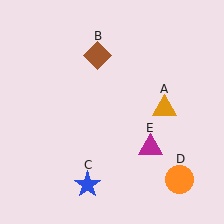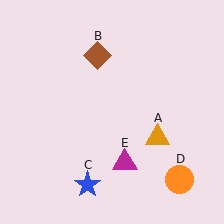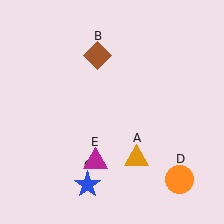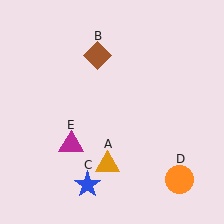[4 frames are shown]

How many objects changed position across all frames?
2 objects changed position: orange triangle (object A), magenta triangle (object E).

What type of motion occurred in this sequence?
The orange triangle (object A), magenta triangle (object E) rotated clockwise around the center of the scene.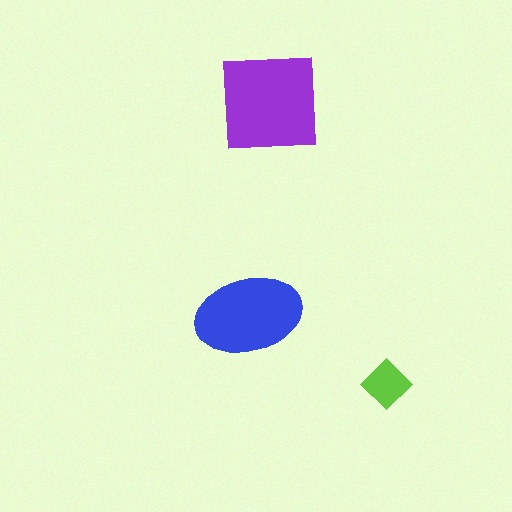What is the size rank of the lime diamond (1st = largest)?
3rd.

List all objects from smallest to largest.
The lime diamond, the blue ellipse, the purple square.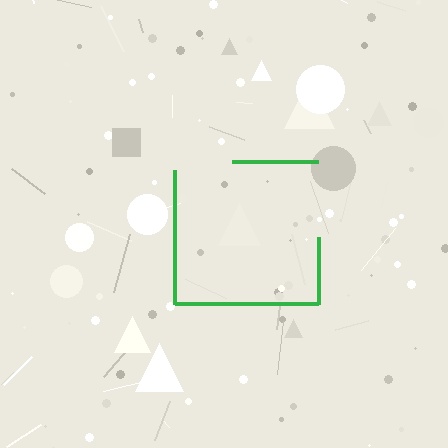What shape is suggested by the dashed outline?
The dashed outline suggests a square.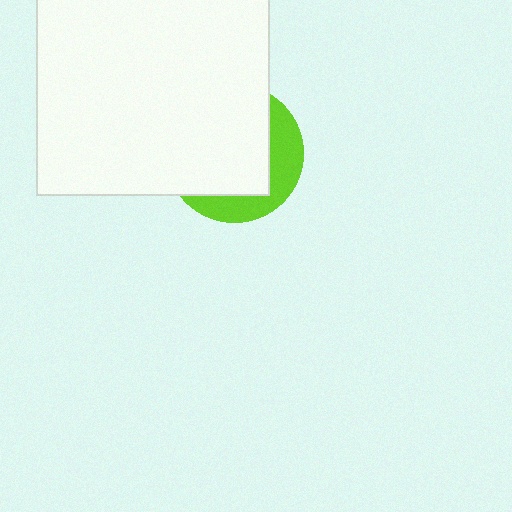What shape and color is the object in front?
The object in front is a white rectangle.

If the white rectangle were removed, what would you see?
You would see the complete lime circle.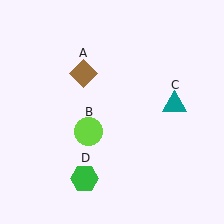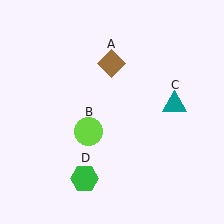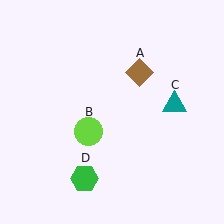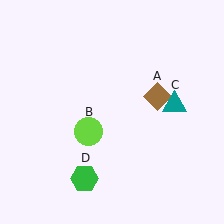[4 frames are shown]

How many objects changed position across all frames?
1 object changed position: brown diamond (object A).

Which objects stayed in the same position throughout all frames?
Lime circle (object B) and teal triangle (object C) and green hexagon (object D) remained stationary.